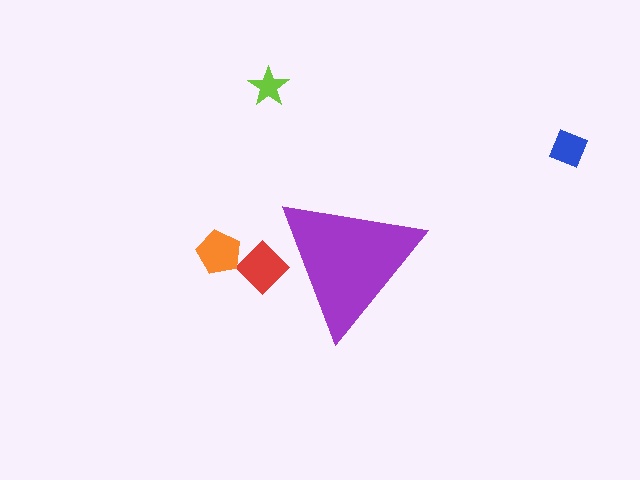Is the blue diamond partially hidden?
No, the blue diamond is fully visible.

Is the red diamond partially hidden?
Yes, the red diamond is partially hidden behind the purple triangle.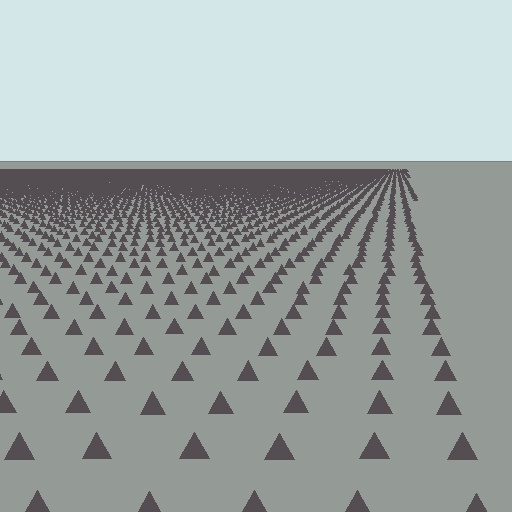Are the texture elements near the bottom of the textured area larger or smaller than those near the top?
Larger. Near the bottom, elements are closer to the viewer and appear at a bigger on-screen size.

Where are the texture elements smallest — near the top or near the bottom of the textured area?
Near the top.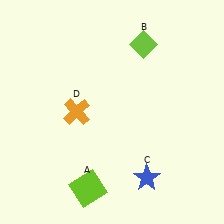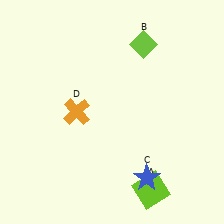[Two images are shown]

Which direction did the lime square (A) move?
The lime square (A) moved right.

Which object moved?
The lime square (A) moved right.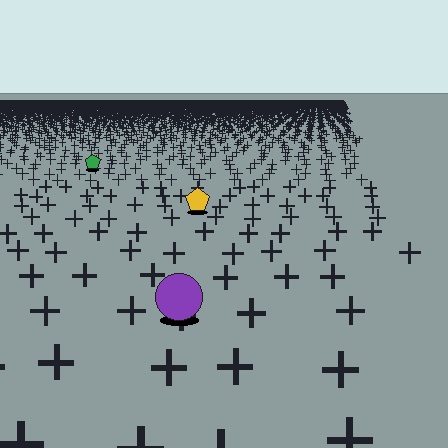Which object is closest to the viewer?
The purple circle is closest. The texture marks near it are larger and more spread out.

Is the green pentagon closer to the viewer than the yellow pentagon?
No. The yellow pentagon is closer — you can tell from the texture gradient: the ground texture is coarser near it.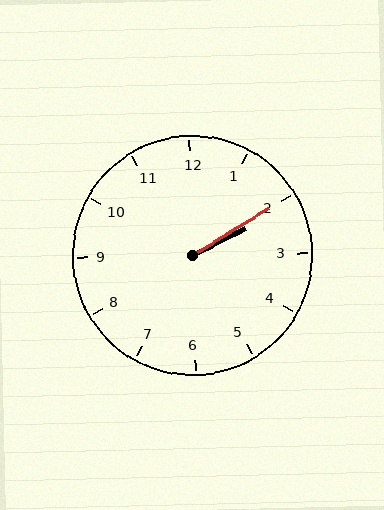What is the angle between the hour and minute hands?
Approximately 5 degrees.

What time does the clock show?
2:10.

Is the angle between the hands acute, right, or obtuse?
It is acute.